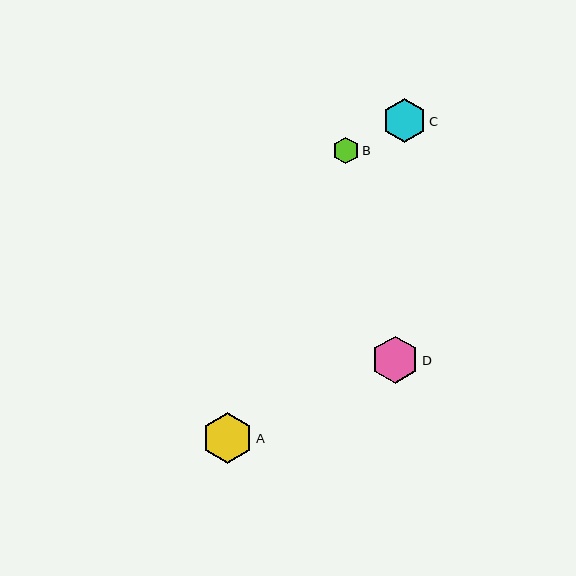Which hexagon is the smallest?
Hexagon B is the smallest with a size of approximately 26 pixels.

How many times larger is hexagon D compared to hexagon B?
Hexagon D is approximately 1.8 times the size of hexagon B.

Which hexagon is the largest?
Hexagon A is the largest with a size of approximately 51 pixels.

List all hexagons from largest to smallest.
From largest to smallest: A, D, C, B.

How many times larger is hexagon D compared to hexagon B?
Hexagon D is approximately 1.8 times the size of hexagon B.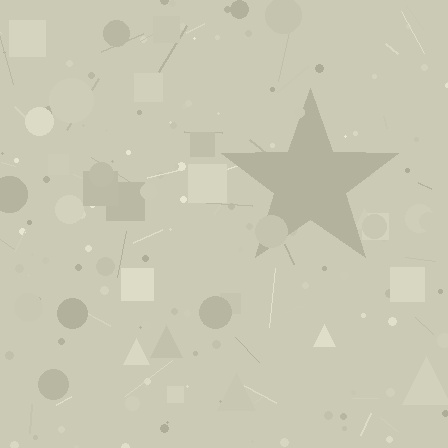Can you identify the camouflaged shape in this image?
The camouflaged shape is a star.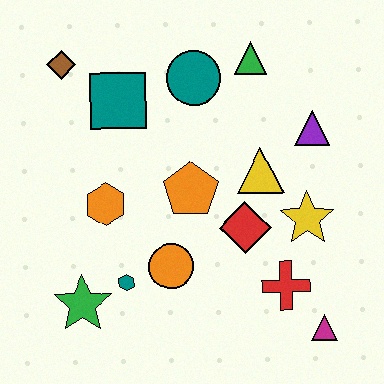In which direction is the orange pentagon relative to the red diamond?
The orange pentagon is to the left of the red diamond.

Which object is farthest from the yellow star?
The brown diamond is farthest from the yellow star.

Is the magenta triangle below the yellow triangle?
Yes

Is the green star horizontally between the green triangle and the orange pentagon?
No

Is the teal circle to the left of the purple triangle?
Yes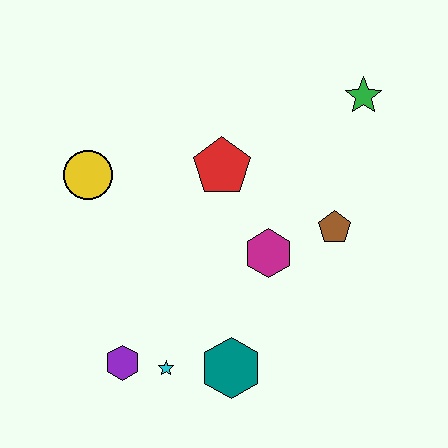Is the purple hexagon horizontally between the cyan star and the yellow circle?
Yes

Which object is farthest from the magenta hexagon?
The yellow circle is farthest from the magenta hexagon.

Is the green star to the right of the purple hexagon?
Yes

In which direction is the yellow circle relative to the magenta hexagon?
The yellow circle is to the left of the magenta hexagon.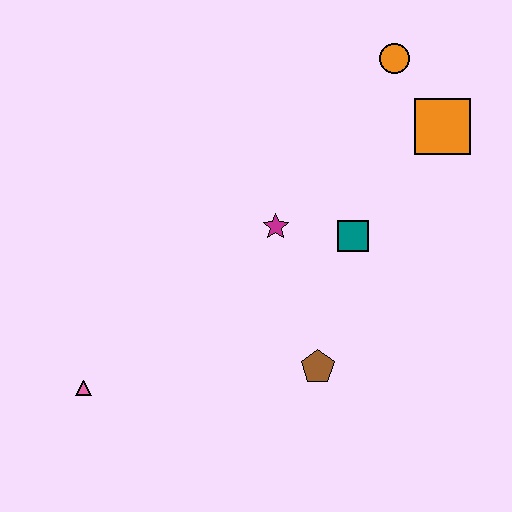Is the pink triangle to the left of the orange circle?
Yes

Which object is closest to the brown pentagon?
The teal square is closest to the brown pentagon.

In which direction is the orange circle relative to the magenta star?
The orange circle is above the magenta star.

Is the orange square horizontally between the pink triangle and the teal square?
No